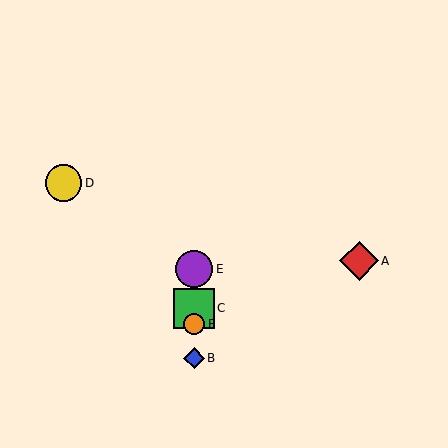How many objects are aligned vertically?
4 objects (B, C, E, F) are aligned vertically.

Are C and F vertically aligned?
Yes, both are at x≈194.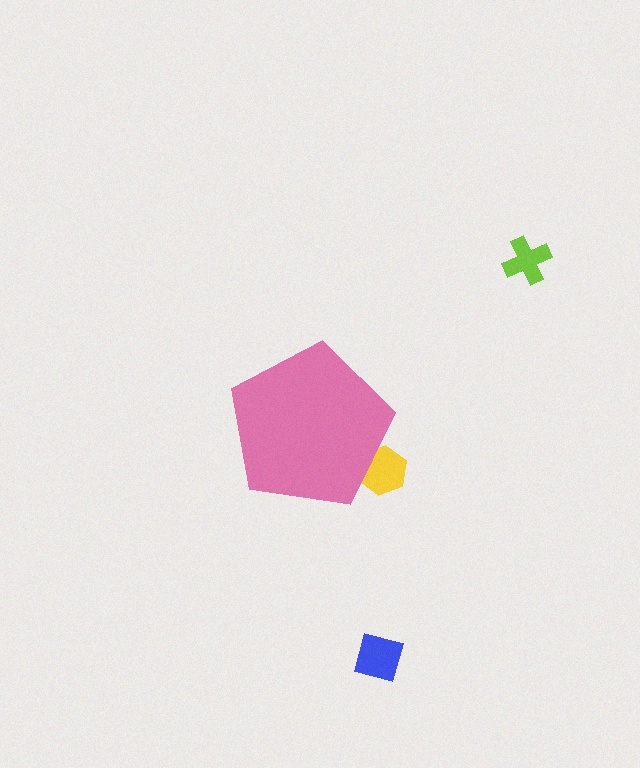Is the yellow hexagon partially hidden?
Yes, the yellow hexagon is partially hidden behind the pink pentagon.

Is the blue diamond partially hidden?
No, the blue diamond is fully visible.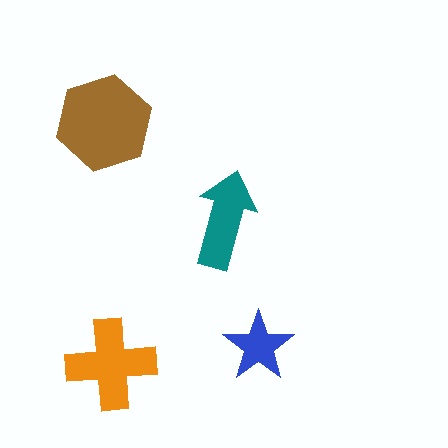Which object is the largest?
The brown hexagon.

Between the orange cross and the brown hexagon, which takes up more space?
The brown hexagon.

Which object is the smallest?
The blue star.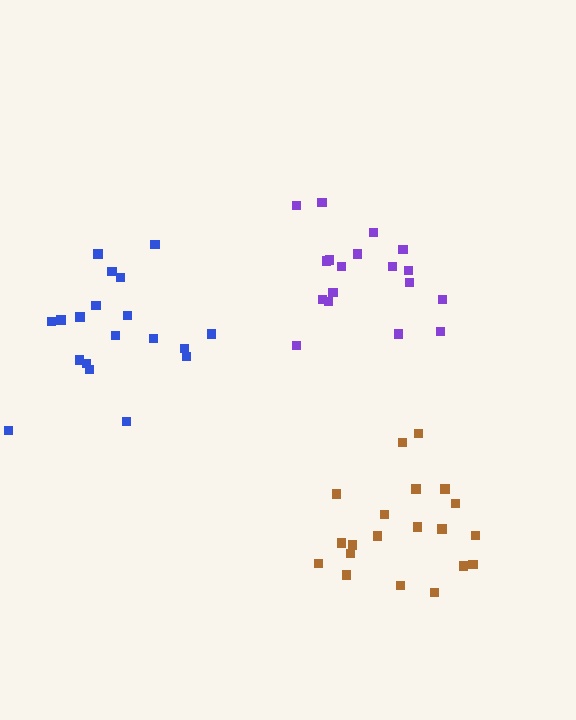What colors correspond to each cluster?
The clusters are colored: brown, purple, blue.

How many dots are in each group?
Group 1: 20 dots, Group 2: 18 dots, Group 3: 19 dots (57 total).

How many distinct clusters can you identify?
There are 3 distinct clusters.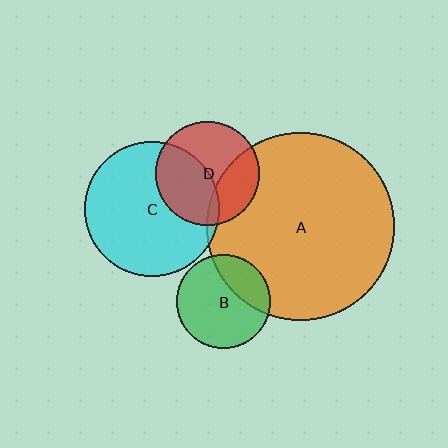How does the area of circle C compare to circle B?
Approximately 2.1 times.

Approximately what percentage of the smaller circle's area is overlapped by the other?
Approximately 30%.